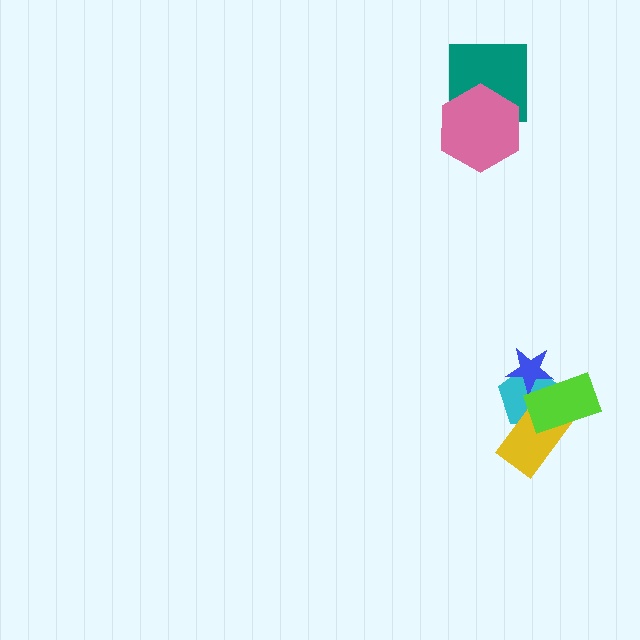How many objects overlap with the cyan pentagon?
3 objects overlap with the cyan pentagon.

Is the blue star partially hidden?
Yes, it is partially covered by another shape.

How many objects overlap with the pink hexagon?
1 object overlaps with the pink hexagon.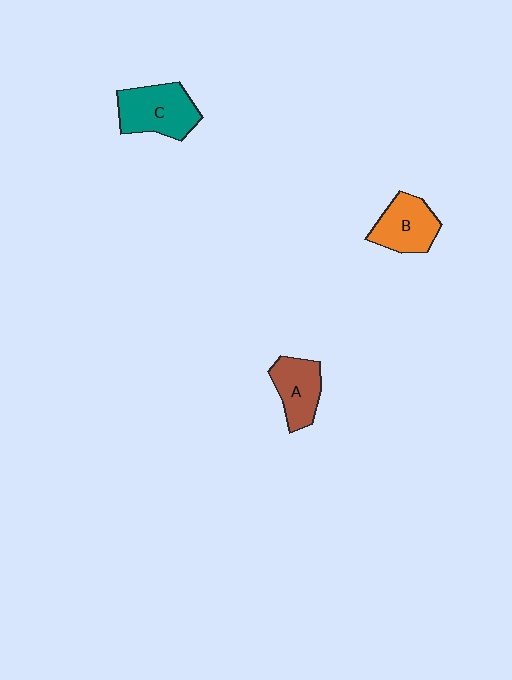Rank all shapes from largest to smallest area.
From largest to smallest: C (teal), B (orange), A (brown).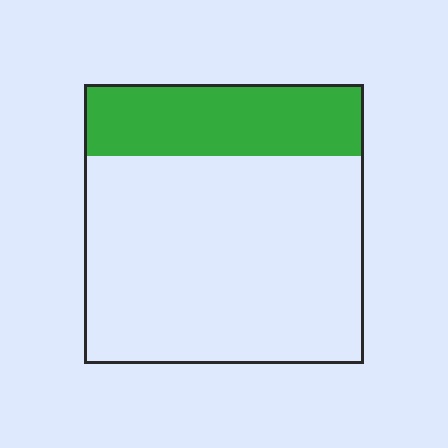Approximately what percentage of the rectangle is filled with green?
Approximately 25%.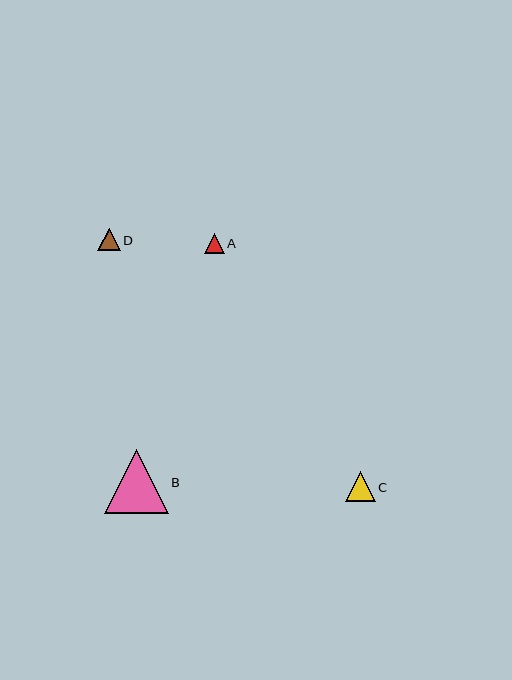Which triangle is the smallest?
Triangle A is the smallest with a size of approximately 20 pixels.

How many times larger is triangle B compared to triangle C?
Triangle B is approximately 2.2 times the size of triangle C.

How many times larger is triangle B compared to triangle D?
Triangle B is approximately 2.8 times the size of triangle D.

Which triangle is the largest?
Triangle B is the largest with a size of approximately 64 pixels.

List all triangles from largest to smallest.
From largest to smallest: B, C, D, A.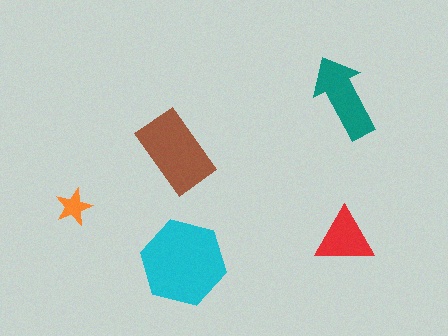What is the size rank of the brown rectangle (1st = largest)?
2nd.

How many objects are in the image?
There are 5 objects in the image.